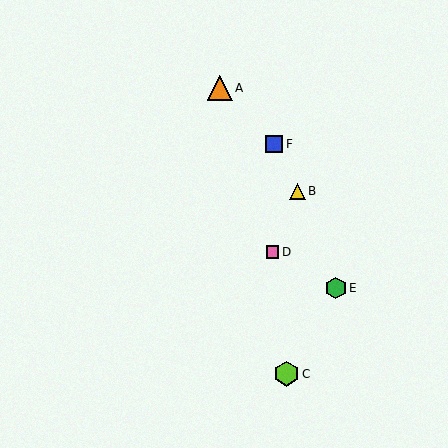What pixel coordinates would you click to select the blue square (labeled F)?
Click at (274, 144) to select the blue square F.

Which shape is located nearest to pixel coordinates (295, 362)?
The lime hexagon (labeled C) at (286, 374) is nearest to that location.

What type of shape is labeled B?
Shape B is a yellow triangle.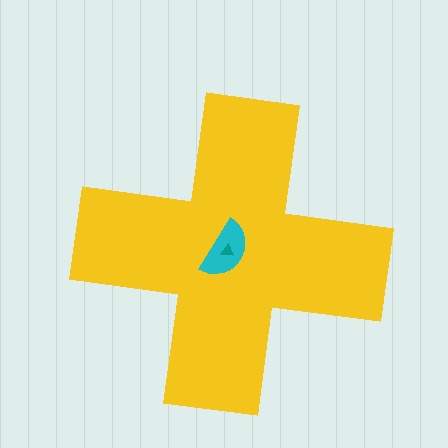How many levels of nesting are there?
3.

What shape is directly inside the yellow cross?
The cyan semicircle.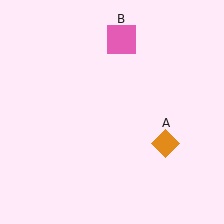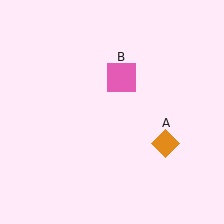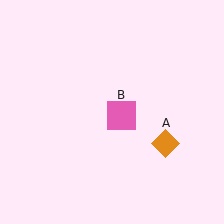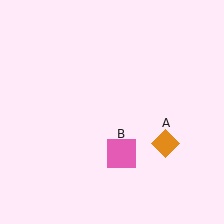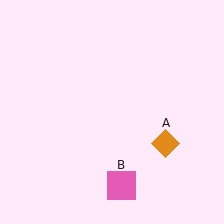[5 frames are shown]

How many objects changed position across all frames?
1 object changed position: pink square (object B).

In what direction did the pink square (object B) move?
The pink square (object B) moved down.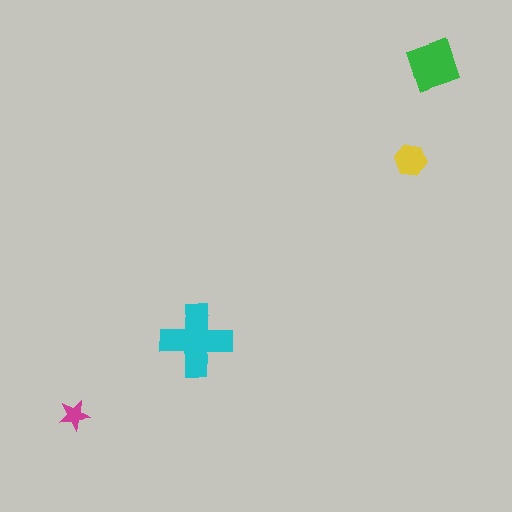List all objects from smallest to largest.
The magenta star, the yellow hexagon, the green square, the cyan cross.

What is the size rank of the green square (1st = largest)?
2nd.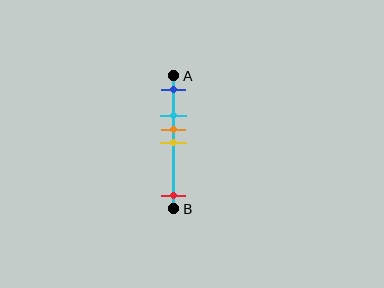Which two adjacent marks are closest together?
The orange and yellow marks are the closest adjacent pair.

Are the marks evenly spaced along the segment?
No, the marks are not evenly spaced.